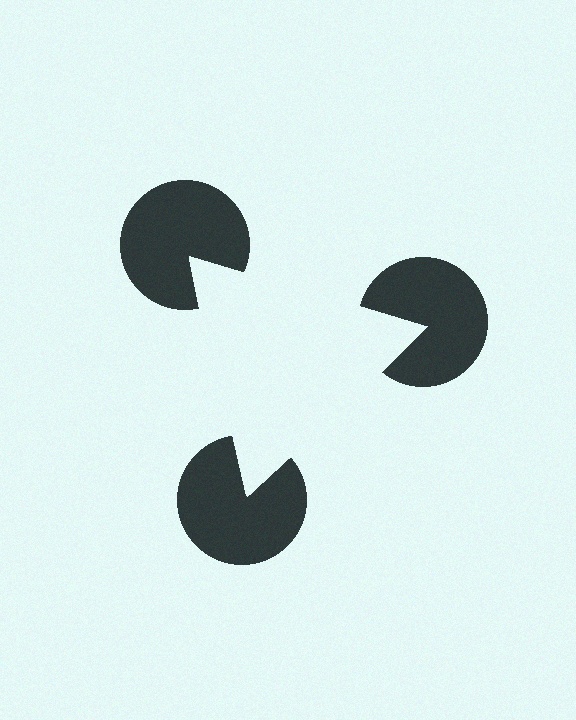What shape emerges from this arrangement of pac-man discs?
An illusory triangle — its edges are inferred from the aligned wedge cuts in the pac-man discs, not physically drawn.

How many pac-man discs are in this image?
There are 3 — one at each vertex of the illusory triangle.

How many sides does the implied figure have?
3 sides.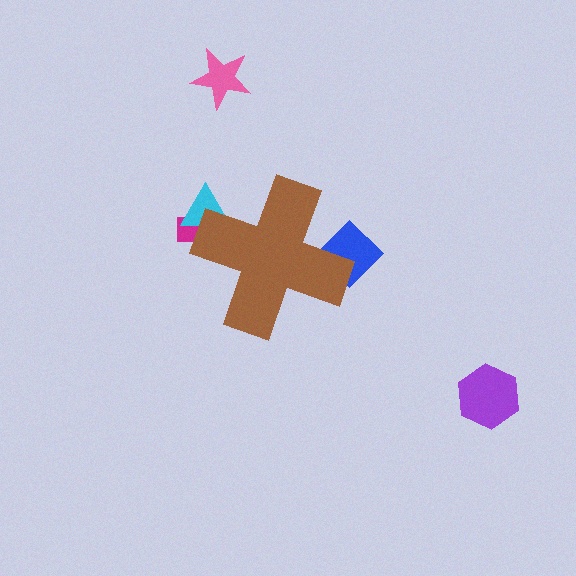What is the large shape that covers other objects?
A brown cross.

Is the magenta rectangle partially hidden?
Yes, the magenta rectangle is partially hidden behind the brown cross.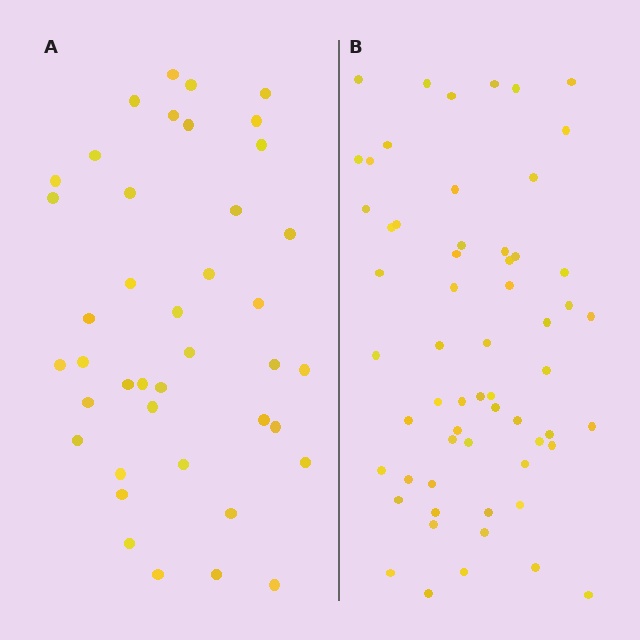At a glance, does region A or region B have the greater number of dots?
Region B (the right region) has more dots.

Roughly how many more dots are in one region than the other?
Region B has approximately 20 more dots than region A.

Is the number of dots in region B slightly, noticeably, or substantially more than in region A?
Region B has substantially more. The ratio is roughly 1.5 to 1.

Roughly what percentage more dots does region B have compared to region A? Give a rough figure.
About 45% more.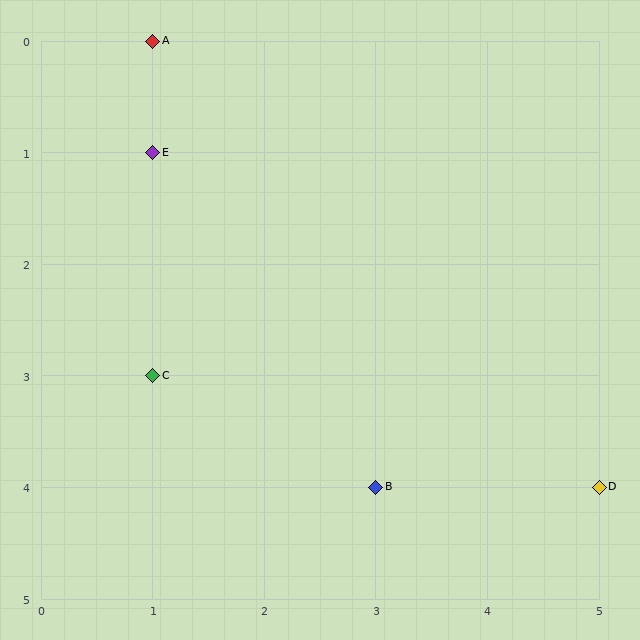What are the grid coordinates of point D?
Point D is at grid coordinates (5, 4).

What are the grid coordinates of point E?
Point E is at grid coordinates (1, 1).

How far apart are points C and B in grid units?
Points C and B are 2 columns and 1 row apart (about 2.2 grid units diagonally).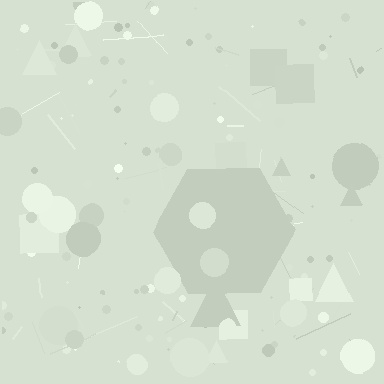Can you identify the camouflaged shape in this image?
The camouflaged shape is a hexagon.